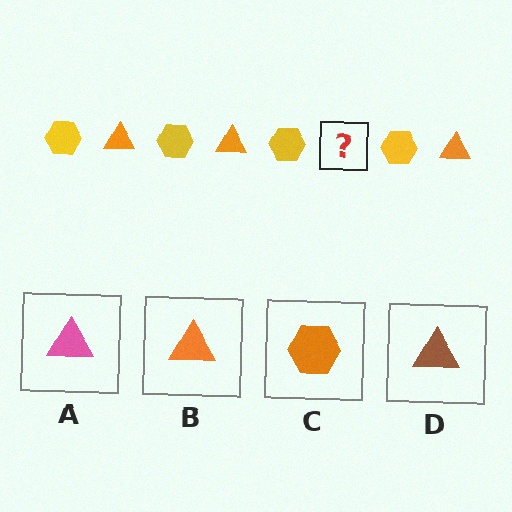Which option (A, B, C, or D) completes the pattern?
B.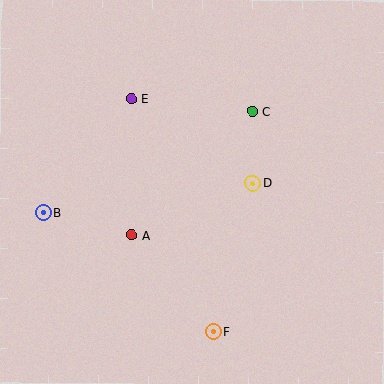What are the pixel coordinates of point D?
Point D is at (253, 183).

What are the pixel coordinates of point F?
Point F is at (213, 332).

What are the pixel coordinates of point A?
Point A is at (131, 235).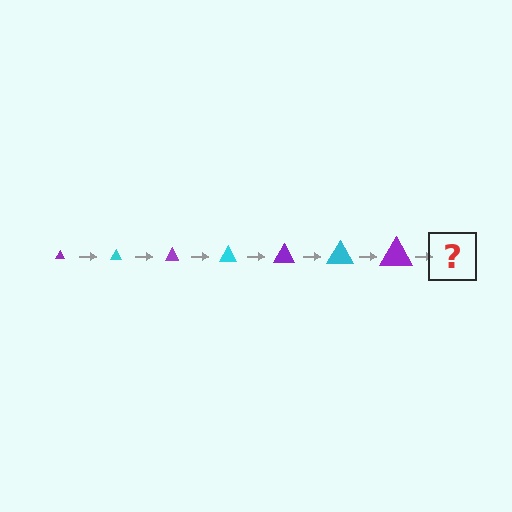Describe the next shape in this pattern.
It should be a cyan triangle, larger than the previous one.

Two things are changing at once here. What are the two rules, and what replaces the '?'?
The two rules are that the triangle grows larger each step and the color cycles through purple and cyan. The '?' should be a cyan triangle, larger than the previous one.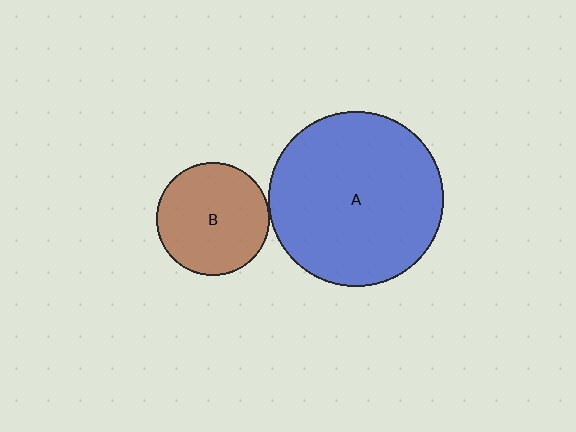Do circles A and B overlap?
Yes.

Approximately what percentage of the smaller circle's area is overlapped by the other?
Approximately 5%.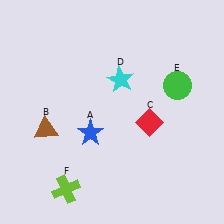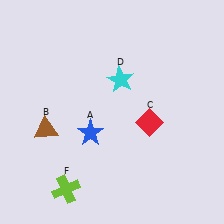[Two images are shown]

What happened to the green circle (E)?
The green circle (E) was removed in Image 2. It was in the top-right area of Image 1.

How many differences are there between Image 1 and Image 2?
There is 1 difference between the two images.